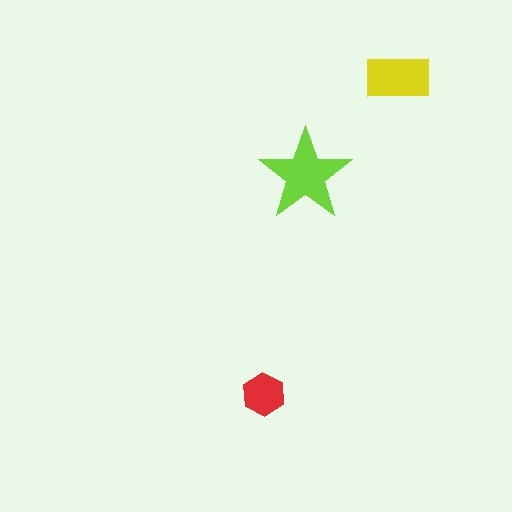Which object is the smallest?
The red hexagon.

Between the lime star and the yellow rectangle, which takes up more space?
The lime star.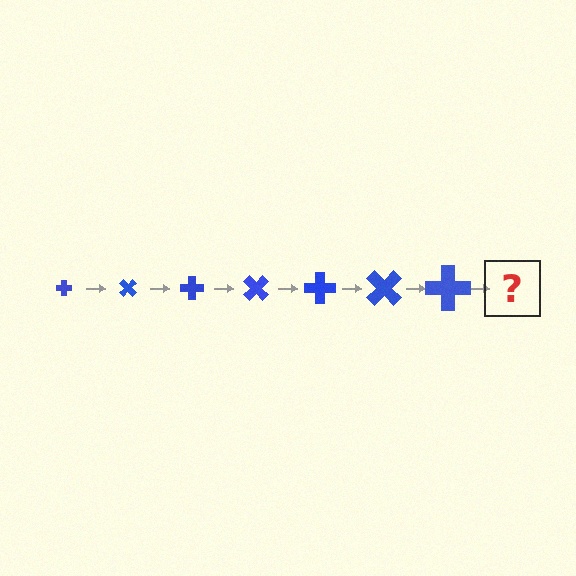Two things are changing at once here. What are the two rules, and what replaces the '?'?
The two rules are that the cross grows larger each step and it rotates 45 degrees each step. The '?' should be a cross, larger than the previous one and rotated 315 degrees from the start.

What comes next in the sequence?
The next element should be a cross, larger than the previous one and rotated 315 degrees from the start.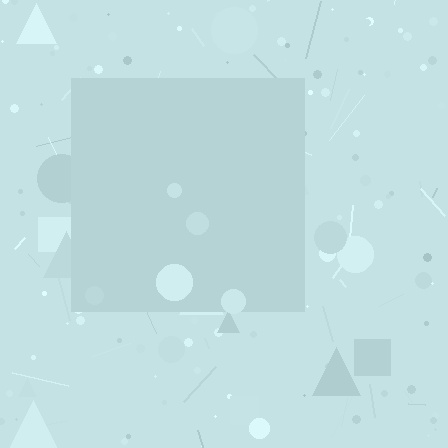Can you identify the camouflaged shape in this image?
The camouflaged shape is a square.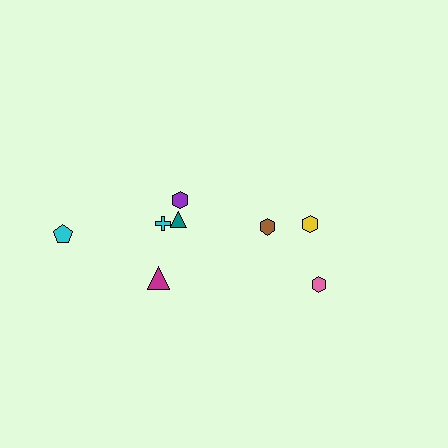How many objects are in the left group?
There are 5 objects.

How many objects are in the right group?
There are 3 objects.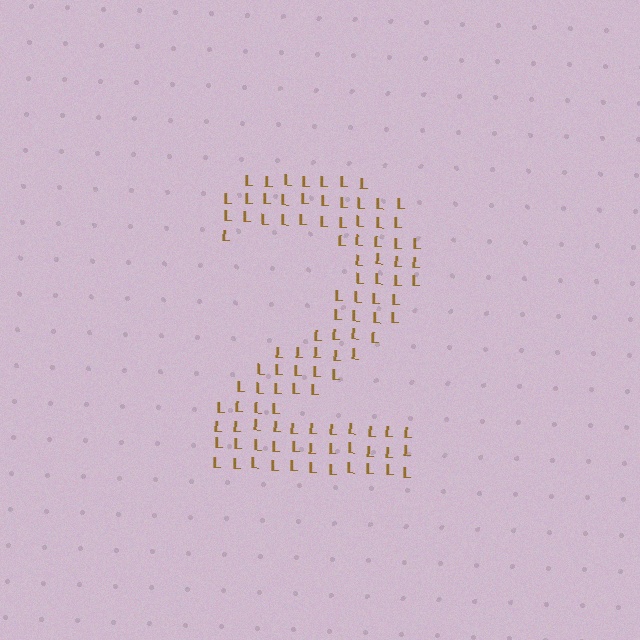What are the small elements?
The small elements are letter L's.